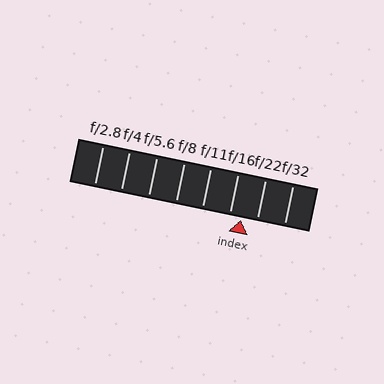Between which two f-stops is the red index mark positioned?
The index mark is between f/16 and f/22.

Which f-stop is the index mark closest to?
The index mark is closest to f/16.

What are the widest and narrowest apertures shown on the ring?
The widest aperture shown is f/2.8 and the narrowest is f/32.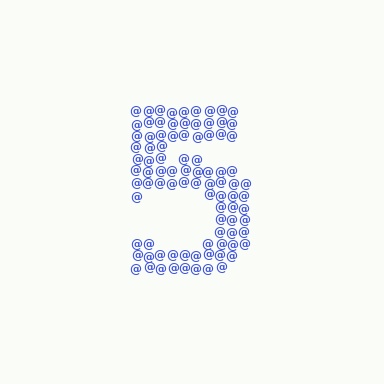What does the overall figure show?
The overall figure shows the digit 5.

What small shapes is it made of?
It is made of small at signs.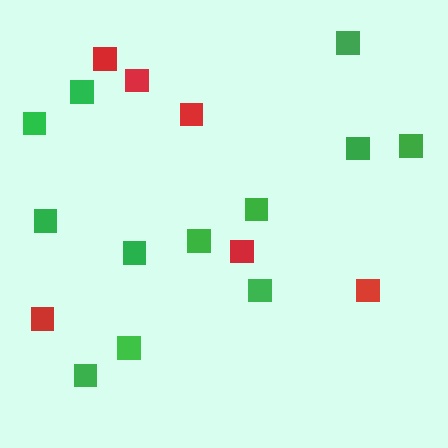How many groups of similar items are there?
There are 2 groups: one group of green squares (12) and one group of red squares (6).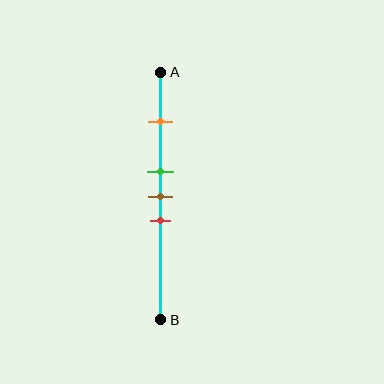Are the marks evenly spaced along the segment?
No, the marks are not evenly spaced.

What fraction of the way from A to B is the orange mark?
The orange mark is approximately 20% (0.2) of the way from A to B.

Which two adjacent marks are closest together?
The green and brown marks are the closest adjacent pair.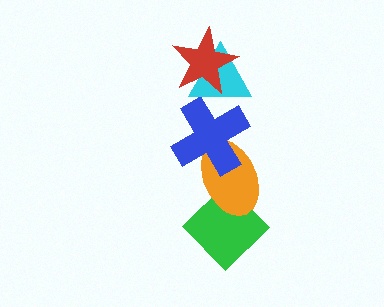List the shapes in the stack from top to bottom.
From top to bottom: the red star, the cyan triangle, the blue cross, the orange ellipse, the green diamond.